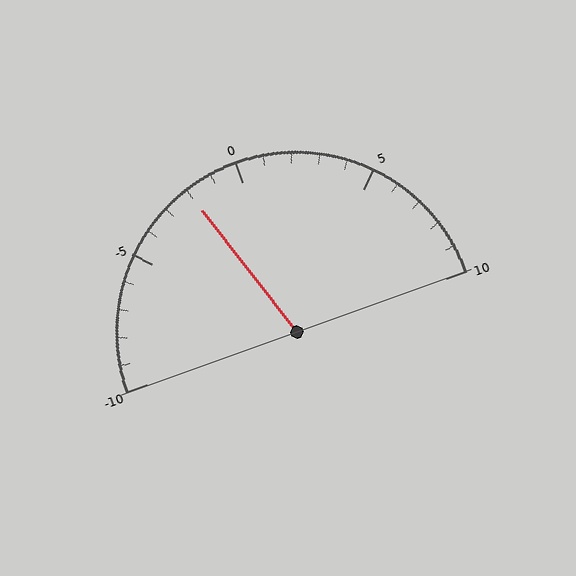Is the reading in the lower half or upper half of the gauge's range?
The reading is in the lower half of the range (-10 to 10).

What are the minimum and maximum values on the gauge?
The gauge ranges from -10 to 10.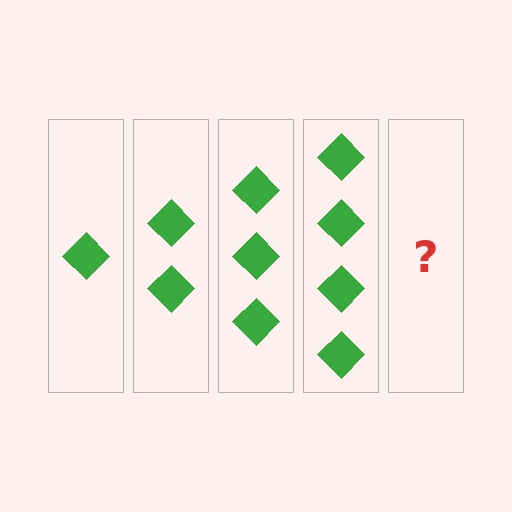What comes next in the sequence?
The next element should be 5 diamonds.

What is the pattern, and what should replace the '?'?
The pattern is that each step adds one more diamond. The '?' should be 5 diamonds.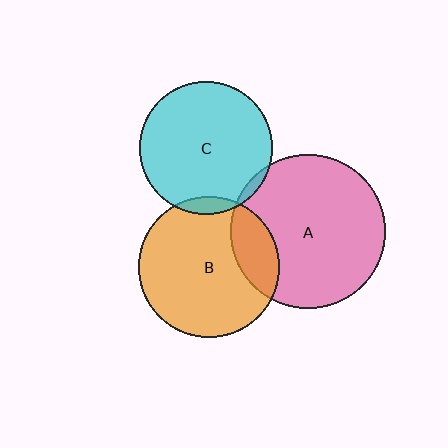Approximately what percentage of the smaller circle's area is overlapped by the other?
Approximately 5%.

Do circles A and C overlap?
Yes.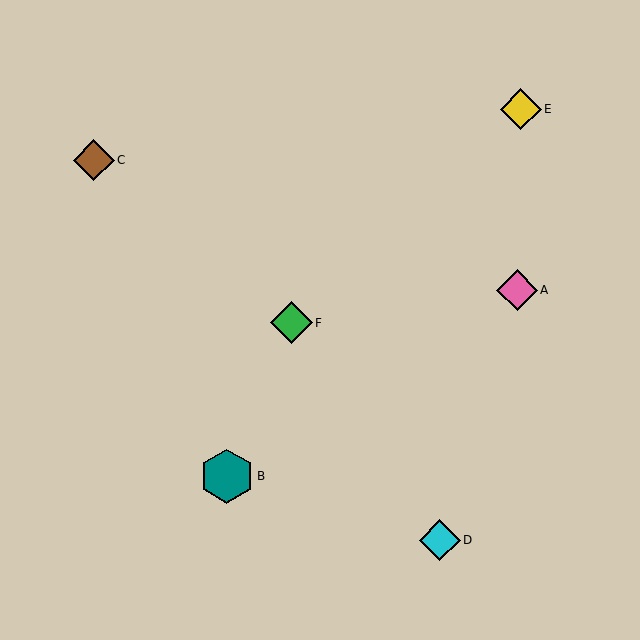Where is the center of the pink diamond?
The center of the pink diamond is at (517, 290).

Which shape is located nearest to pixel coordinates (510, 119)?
The yellow diamond (labeled E) at (521, 109) is nearest to that location.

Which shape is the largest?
The teal hexagon (labeled B) is the largest.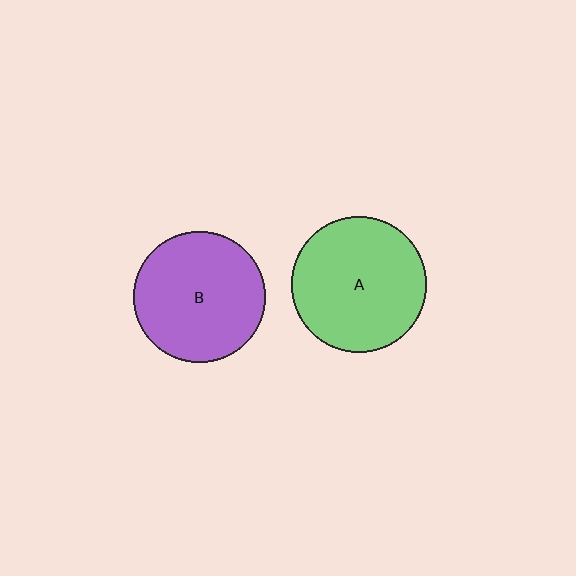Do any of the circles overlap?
No, none of the circles overlap.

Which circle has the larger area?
Circle A (green).